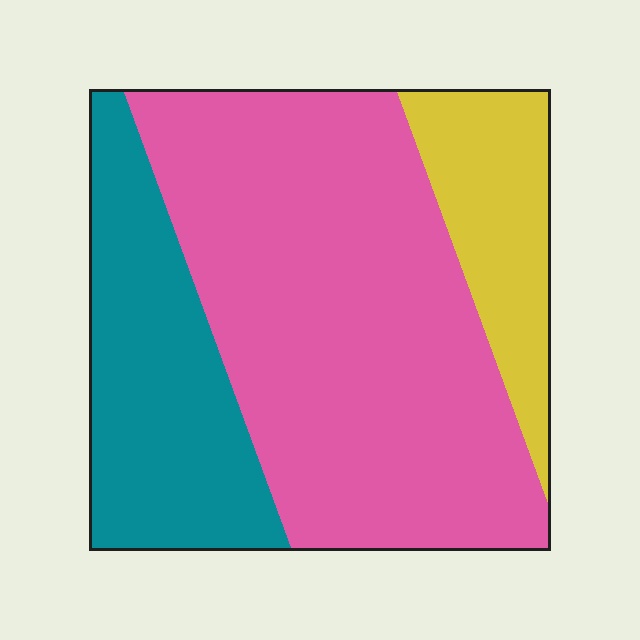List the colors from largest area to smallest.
From largest to smallest: pink, teal, yellow.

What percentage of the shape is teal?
Teal covers about 25% of the shape.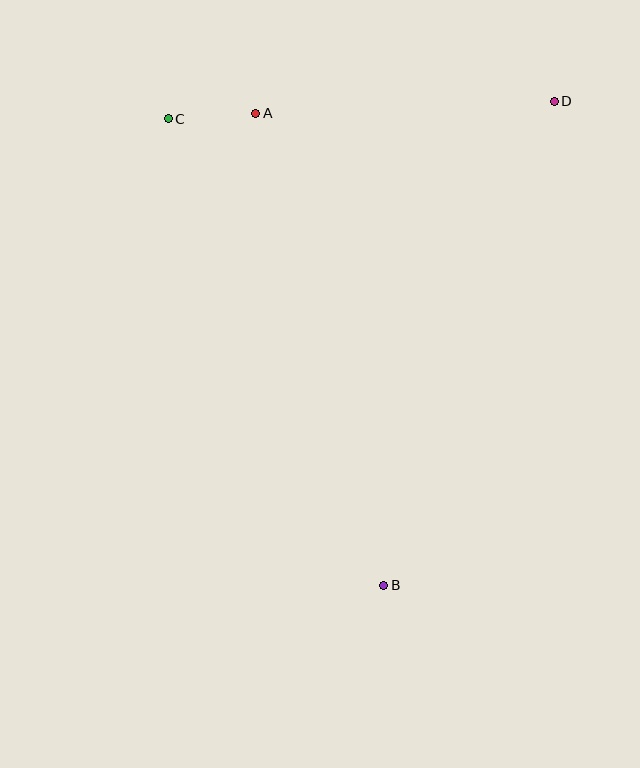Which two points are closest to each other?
Points A and C are closest to each other.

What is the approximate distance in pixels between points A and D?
The distance between A and D is approximately 299 pixels.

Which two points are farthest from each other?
Points B and C are farthest from each other.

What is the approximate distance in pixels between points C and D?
The distance between C and D is approximately 386 pixels.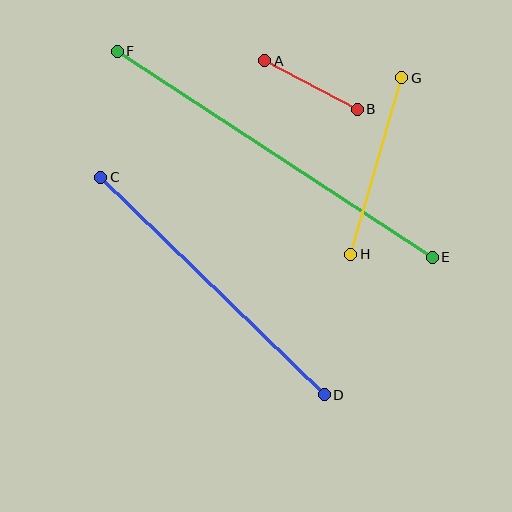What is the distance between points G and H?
The distance is approximately 183 pixels.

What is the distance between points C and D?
The distance is approximately 312 pixels.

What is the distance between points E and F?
The distance is approximately 376 pixels.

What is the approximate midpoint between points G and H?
The midpoint is at approximately (376, 166) pixels.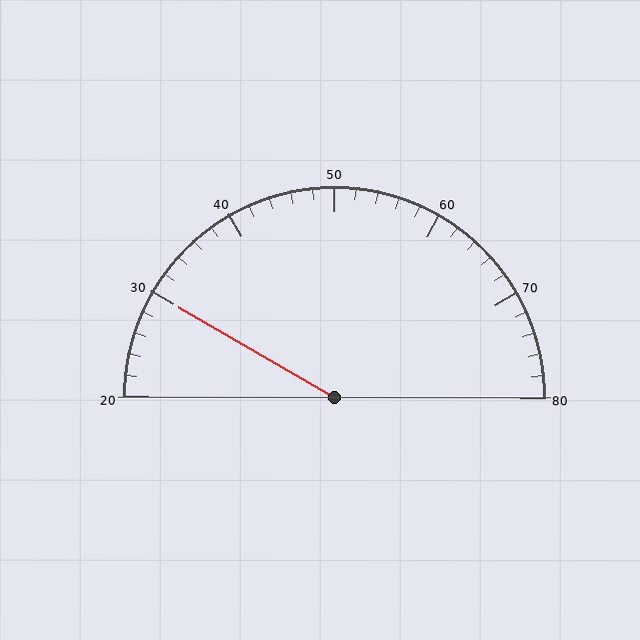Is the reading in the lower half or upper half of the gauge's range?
The reading is in the lower half of the range (20 to 80).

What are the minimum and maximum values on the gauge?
The gauge ranges from 20 to 80.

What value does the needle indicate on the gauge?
The needle indicates approximately 30.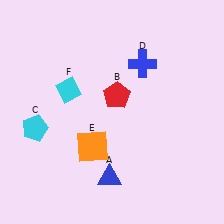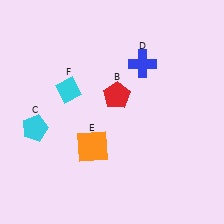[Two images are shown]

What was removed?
The blue triangle (A) was removed in Image 2.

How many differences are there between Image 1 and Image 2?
There is 1 difference between the two images.